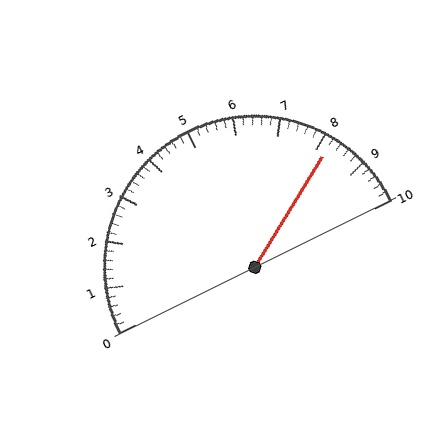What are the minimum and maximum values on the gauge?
The gauge ranges from 0 to 10.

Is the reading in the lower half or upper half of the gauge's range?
The reading is in the upper half of the range (0 to 10).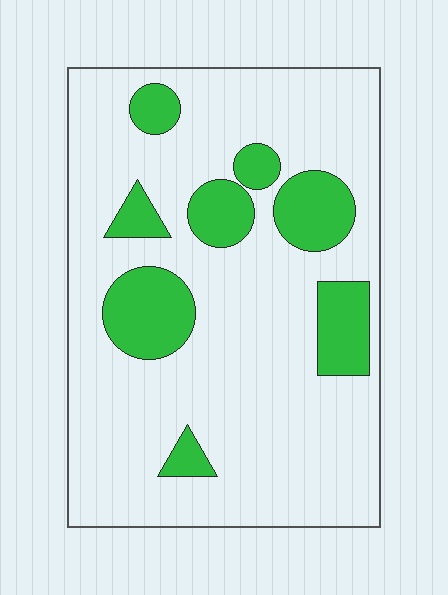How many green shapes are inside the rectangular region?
8.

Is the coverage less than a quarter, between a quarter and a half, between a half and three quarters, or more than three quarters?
Less than a quarter.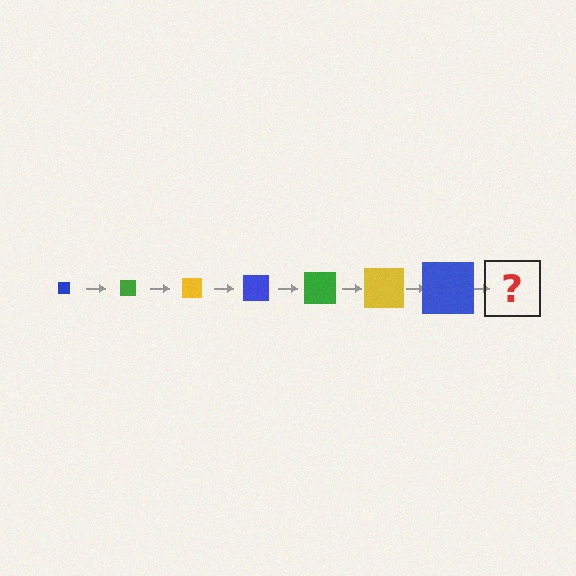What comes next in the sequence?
The next element should be a green square, larger than the previous one.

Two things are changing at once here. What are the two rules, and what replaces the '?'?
The two rules are that the square grows larger each step and the color cycles through blue, green, and yellow. The '?' should be a green square, larger than the previous one.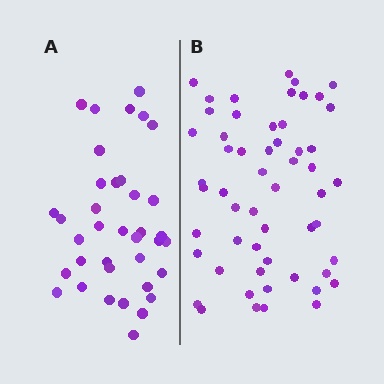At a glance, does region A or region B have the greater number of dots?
Region B (the right region) has more dots.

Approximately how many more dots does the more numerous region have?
Region B has approximately 20 more dots than region A.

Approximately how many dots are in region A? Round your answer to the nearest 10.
About 40 dots. (The exact count is 37, which rounds to 40.)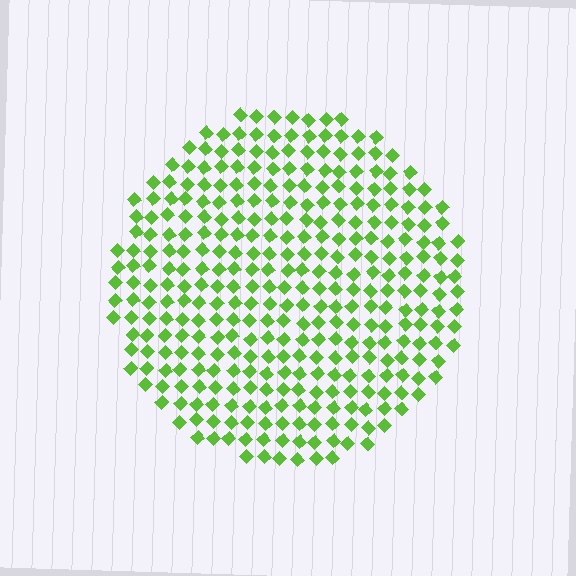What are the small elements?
The small elements are diamonds.